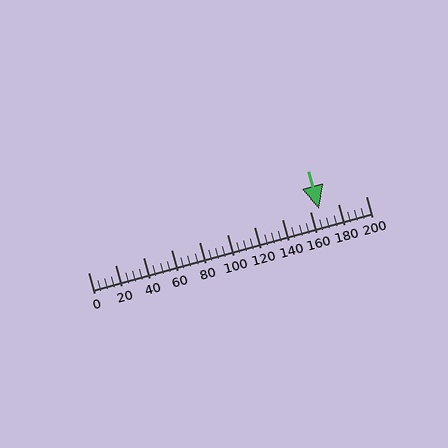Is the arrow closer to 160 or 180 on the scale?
The arrow is closer to 160.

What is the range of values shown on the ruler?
The ruler shows values from 0 to 200.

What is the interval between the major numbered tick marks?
The major tick marks are spaced 20 units apart.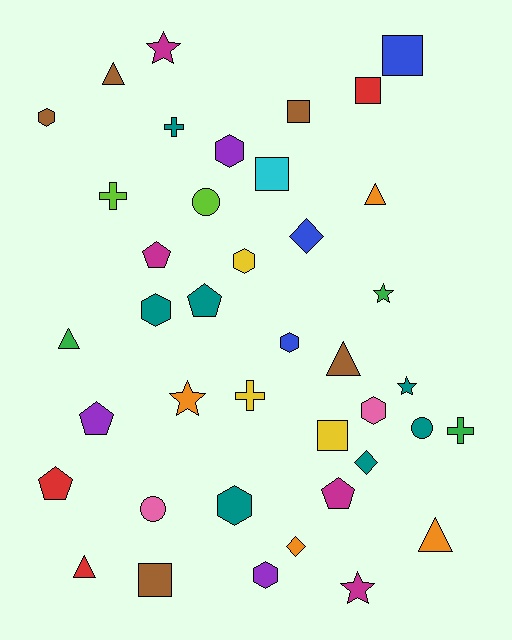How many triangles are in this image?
There are 6 triangles.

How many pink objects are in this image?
There are 2 pink objects.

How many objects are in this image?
There are 40 objects.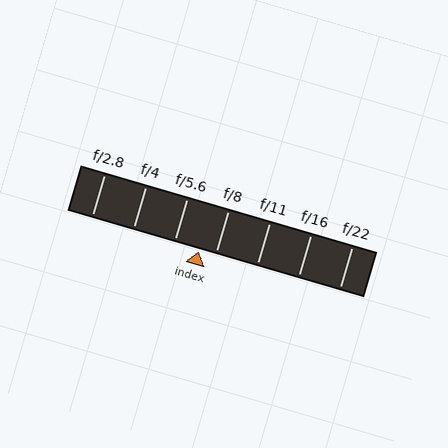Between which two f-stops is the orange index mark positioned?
The index mark is between f/5.6 and f/8.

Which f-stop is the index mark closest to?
The index mark is closest to f/8.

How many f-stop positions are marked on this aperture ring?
There are 7 f-stop positions marked.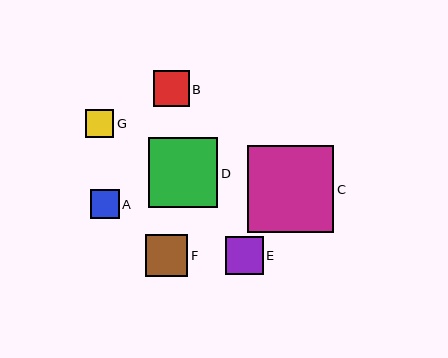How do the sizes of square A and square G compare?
Square A and square G are approximately the same size.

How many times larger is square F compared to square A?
Square F is approximately 1.5 times the size of square A.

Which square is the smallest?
Square G is the smallest with a size of approximately 28 pixels.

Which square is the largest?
Square C is the largest with a size of approximately 87 pixels.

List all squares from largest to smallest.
From largest to smallest: C, D, F, E, B, A, G.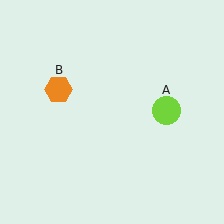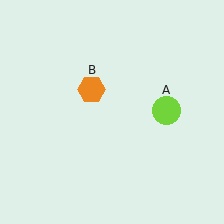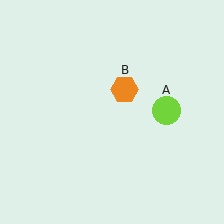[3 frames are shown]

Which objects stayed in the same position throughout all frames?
Lime circle (object A) remained stationary.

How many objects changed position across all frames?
1 object changed position: orange hexagon (object B).